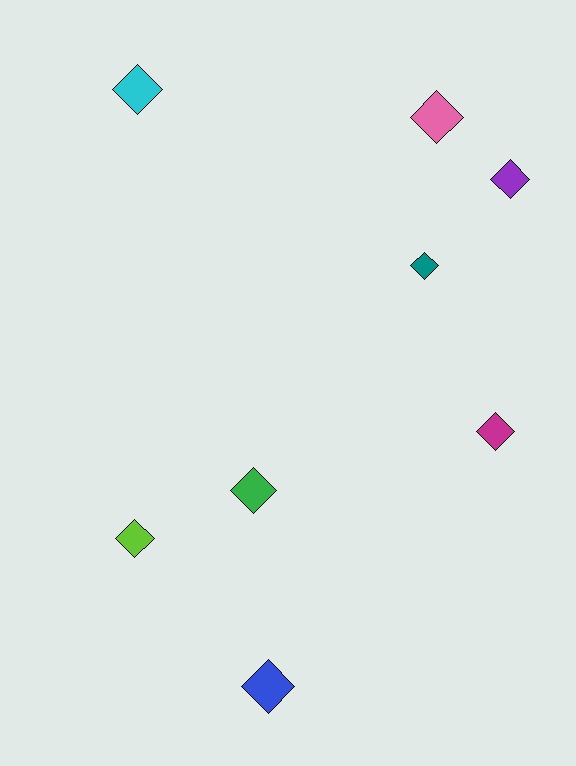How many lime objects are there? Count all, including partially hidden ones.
There is 1 lime object.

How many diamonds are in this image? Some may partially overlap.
There are 8 diamonds.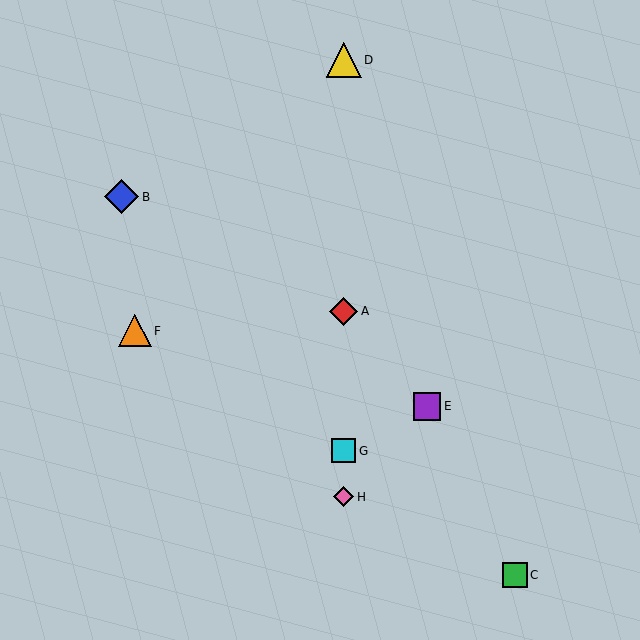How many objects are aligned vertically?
4 objects (A, D, G, H) are aligned vertically.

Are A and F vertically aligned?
No, A is at x≈344 and F is at x≈135.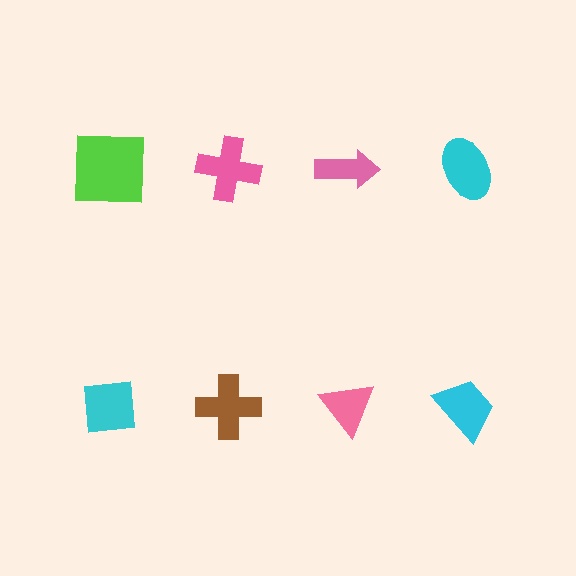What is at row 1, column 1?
A lime square.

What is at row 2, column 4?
A cyan trapezoid.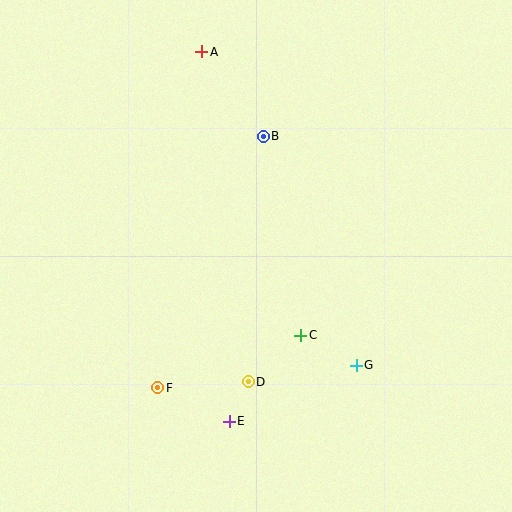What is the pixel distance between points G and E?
The distance between G and E is 139 pixels.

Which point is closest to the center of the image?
Point C at (301, 335) is closest to the center.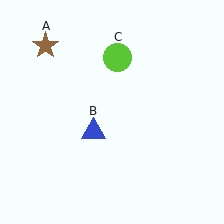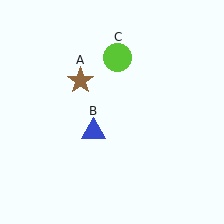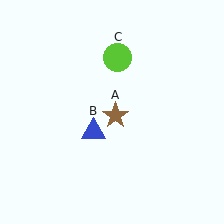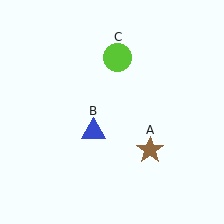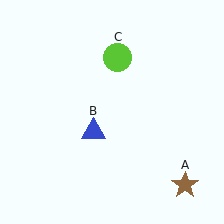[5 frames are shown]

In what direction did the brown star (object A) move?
The brown star (object A) moved down and to the right.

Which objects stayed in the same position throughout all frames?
Blue triangle (object B) and lime circle (object C) remained stationary.